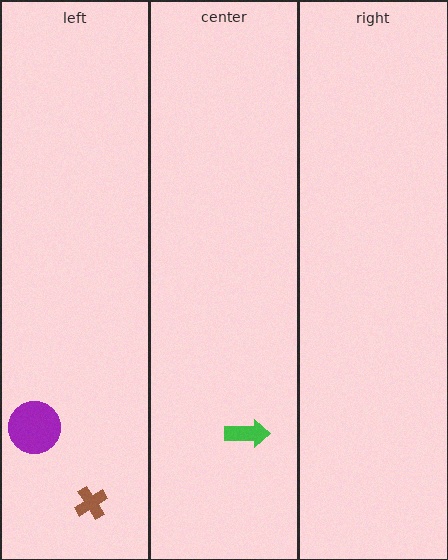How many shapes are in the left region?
2.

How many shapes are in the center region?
1.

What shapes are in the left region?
The brown cross, the purple circle.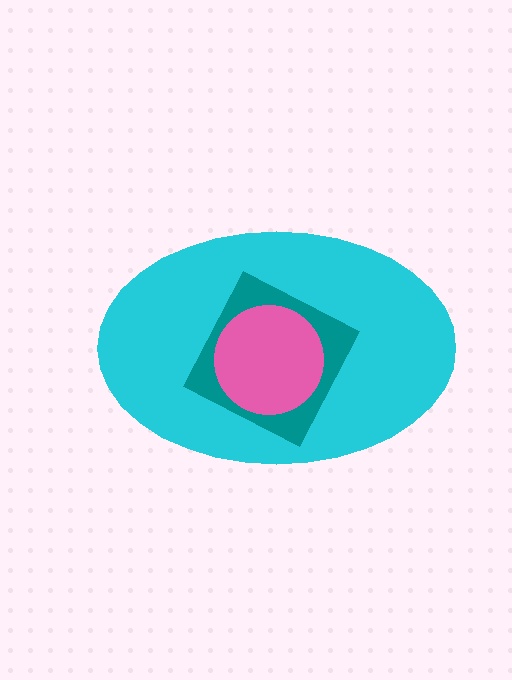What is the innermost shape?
The pink circle.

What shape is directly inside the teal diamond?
The pink circle.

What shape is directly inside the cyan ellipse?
The teal diamond.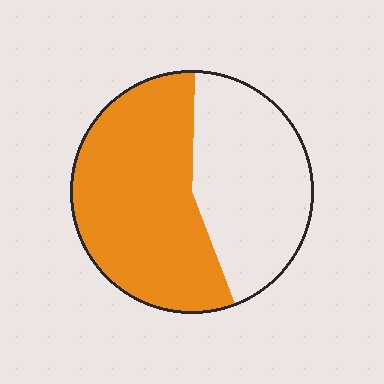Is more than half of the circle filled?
Yes.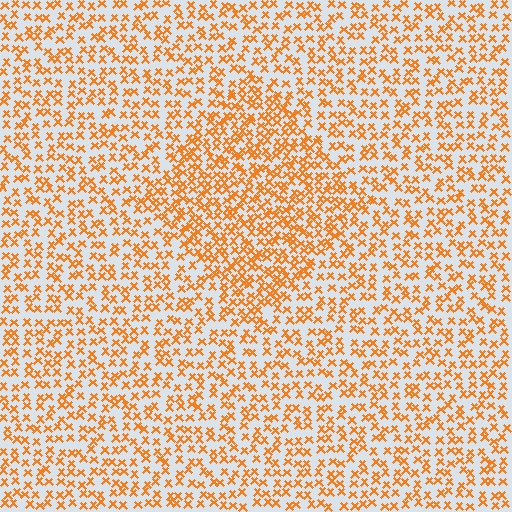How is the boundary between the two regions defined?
The boundary is defined by a change in element density (approximately 1.6x ratio). All elements are the same color, size, and shape.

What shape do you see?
I see a diamond.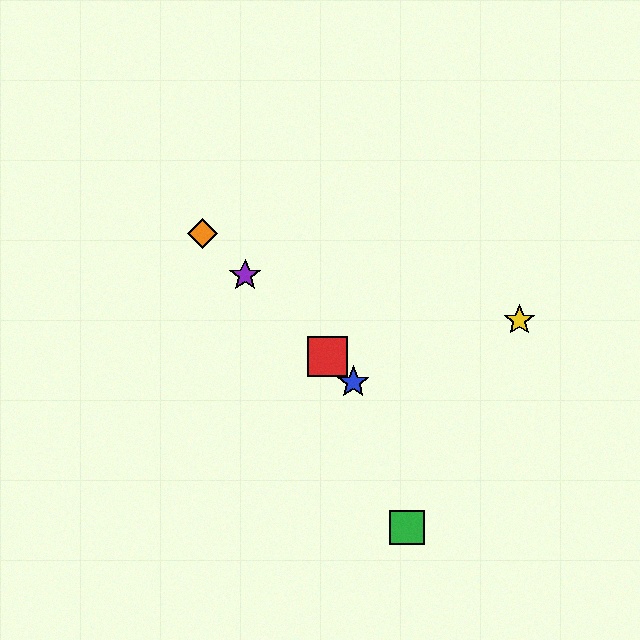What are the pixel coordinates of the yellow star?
The yellow star is at (519, 320).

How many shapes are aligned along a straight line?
4 shapes (the red square, the blue star, the purple star, the orange diamond) are aligned along a straight line.